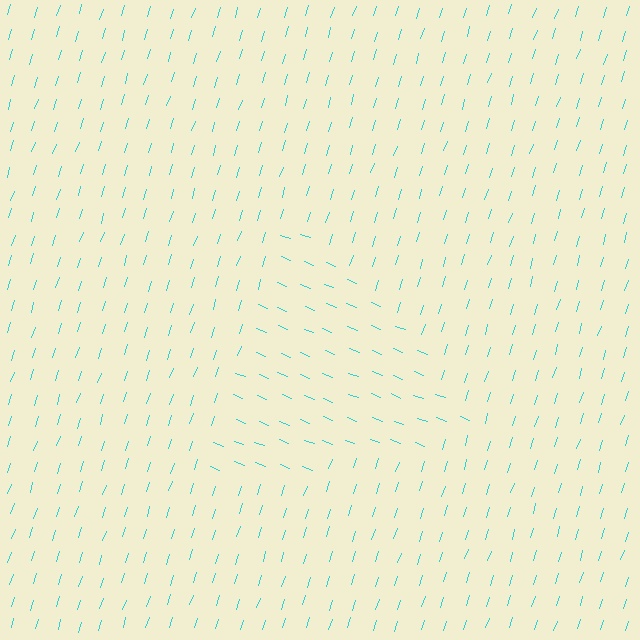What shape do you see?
I see a triangle.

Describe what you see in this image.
The image is filled with small cyan line segments. A triangle region in the image has lines oriented differently from the surrounding lines, creating a visible texture boundary.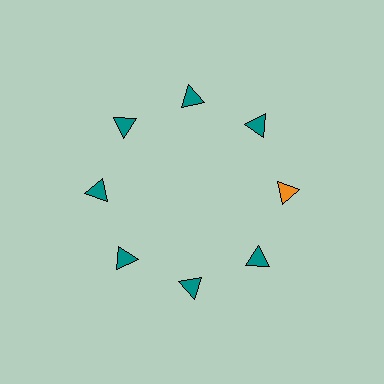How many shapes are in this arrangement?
There are 8 shapes arranged in a ring pattern.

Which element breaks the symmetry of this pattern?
The orange triangle at roughly the 3 o'clock position breaks the symmetry. All other shapes are teal triangles.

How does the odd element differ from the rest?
It has a different color: orange instead of teal.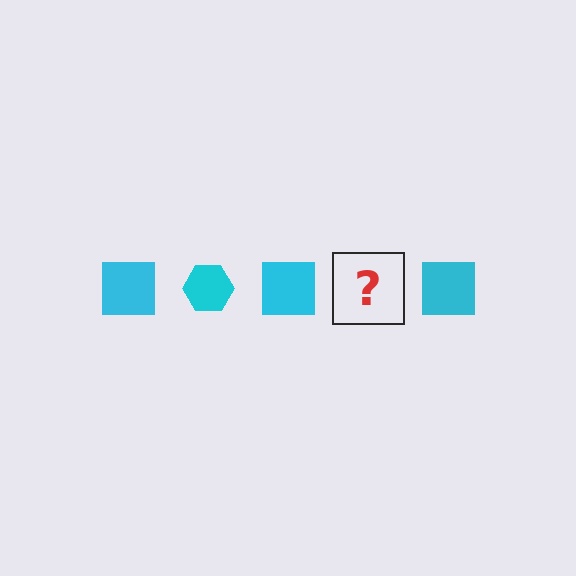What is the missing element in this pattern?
The missing element is a cyan hexagon.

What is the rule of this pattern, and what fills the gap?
The rule is that the pattern cycles through square, hexagon shapes in cyan. The gap should be filled with a cyan hexagon.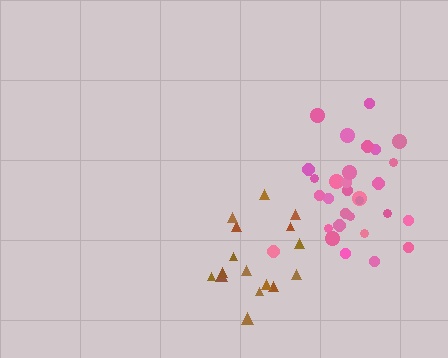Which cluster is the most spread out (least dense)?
Pink.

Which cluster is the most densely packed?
Brown.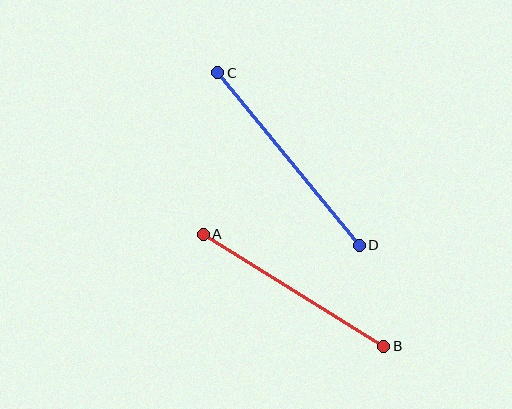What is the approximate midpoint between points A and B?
The midpoint is at approximately (293, 290) pixels.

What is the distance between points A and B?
The distance is approximately 212 pixels.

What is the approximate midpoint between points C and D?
The midpoint is at approximately (289, 159) pixels.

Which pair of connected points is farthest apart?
Points C and D are farthest apart.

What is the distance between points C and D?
The distance is approximately 223 pixels.